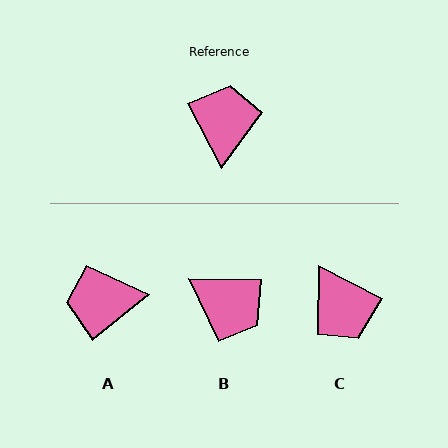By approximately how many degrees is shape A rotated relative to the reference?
Approximately 101 degrees counter-clockwise.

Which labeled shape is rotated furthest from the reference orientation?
C, about 145 degrees away.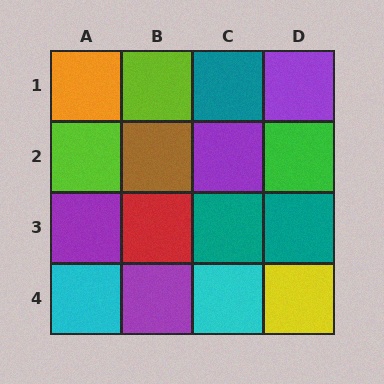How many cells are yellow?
1 cell is yellow.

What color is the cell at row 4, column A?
Cyan.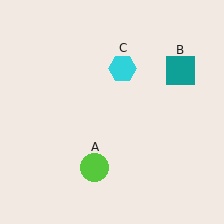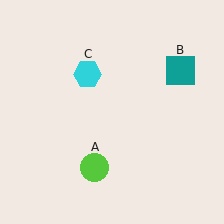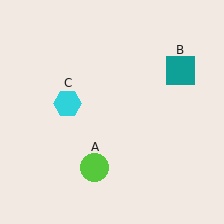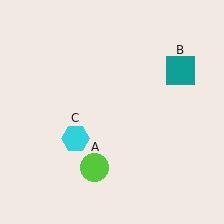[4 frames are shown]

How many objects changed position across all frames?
1 object changed position: cyan hexagon (object C).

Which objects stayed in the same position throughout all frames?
Lime circle (object A) and teal square (object B) remained stationary.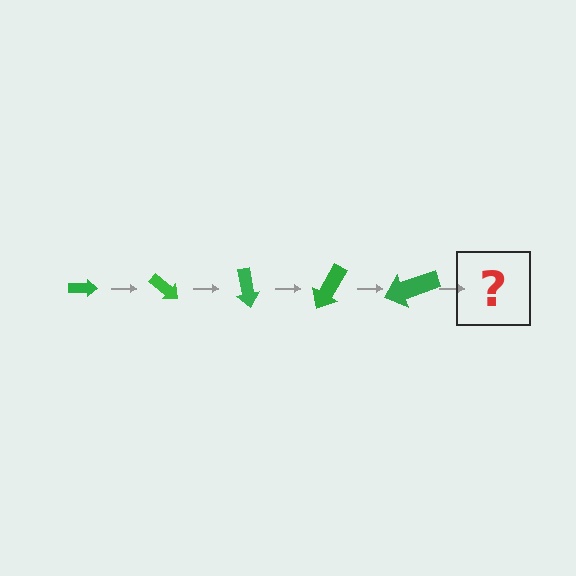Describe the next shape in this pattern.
It should be an arrow, larger than the previous one and rotated 200 degrees from the start.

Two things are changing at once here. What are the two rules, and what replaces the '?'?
The two rules are that the arrow grows larger each step and it rotates 40 degrees each step. The '?' should be an arrow, larger than the previous one and rotated 200 degrees from the start.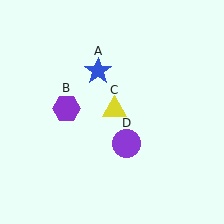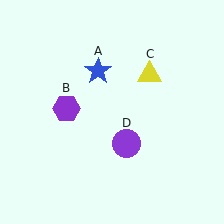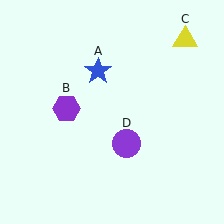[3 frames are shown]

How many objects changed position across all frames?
1 object changed position: yellow triangle (object C).